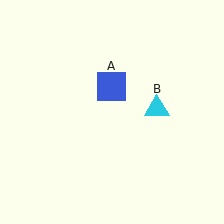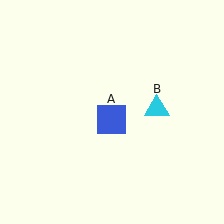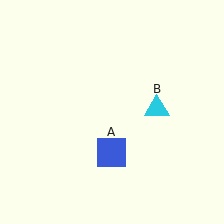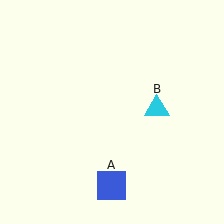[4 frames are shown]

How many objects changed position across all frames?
1 object changed position: blue square (object A).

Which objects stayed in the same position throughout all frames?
Cyan triangle (object B) remained stationary.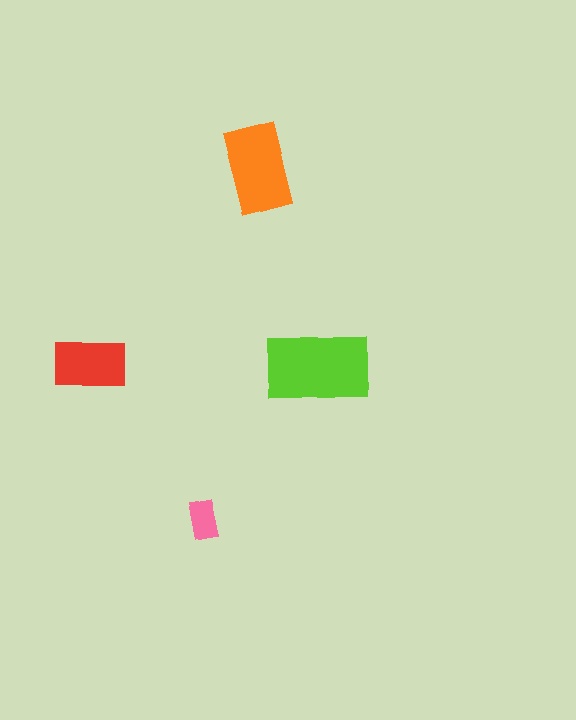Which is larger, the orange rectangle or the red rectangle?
The orange one.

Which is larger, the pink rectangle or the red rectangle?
The red one.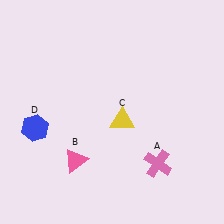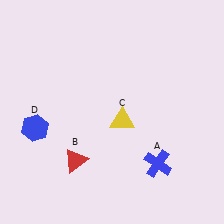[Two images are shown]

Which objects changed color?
A changed from pink to blue. B changed from pink to red.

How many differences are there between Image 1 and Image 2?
There are 2 differences between the two images.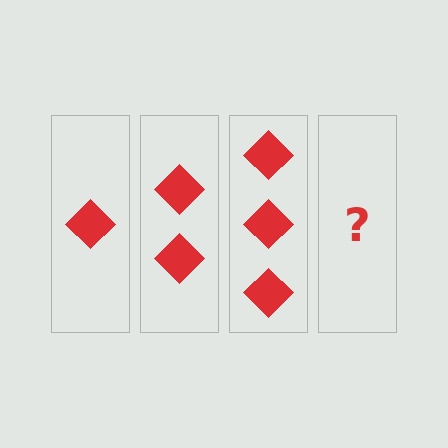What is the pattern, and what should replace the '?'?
The pattern is that each step adds one more diamond. The '?' should be 4 diamonds.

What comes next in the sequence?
The next element should be 4 diamonds.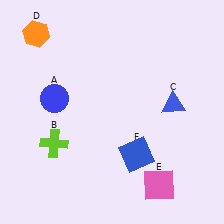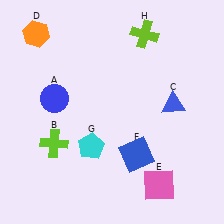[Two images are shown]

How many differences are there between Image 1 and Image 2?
There are 2 differences between the two images.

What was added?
A cyan pentagon (G), a lime cross (H) were added in Image 2.